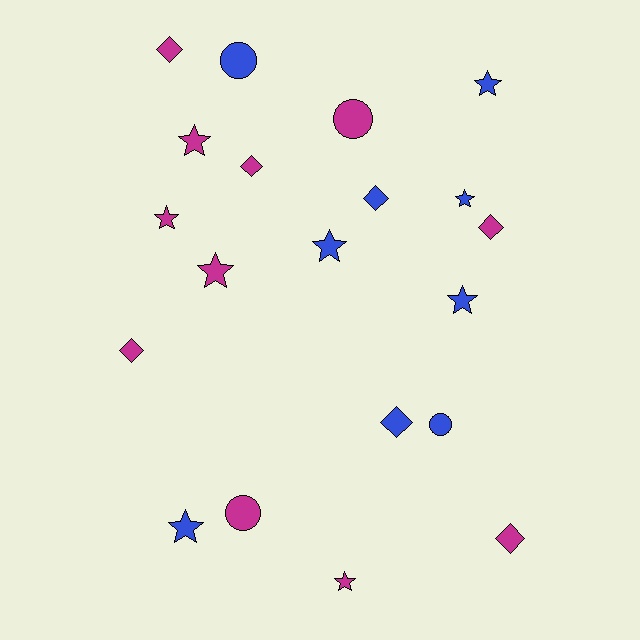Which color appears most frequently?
Magenta, with 11 objects.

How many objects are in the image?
There are 20 objects.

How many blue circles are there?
There are 2 blue circles.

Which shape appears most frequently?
Star, with 9 objects.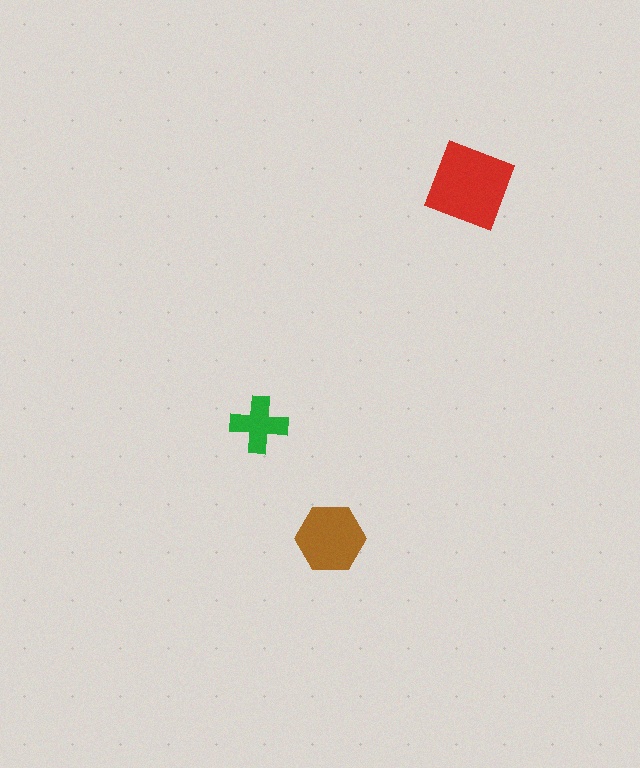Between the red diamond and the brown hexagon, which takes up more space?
The red diamond.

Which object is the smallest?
The green cross.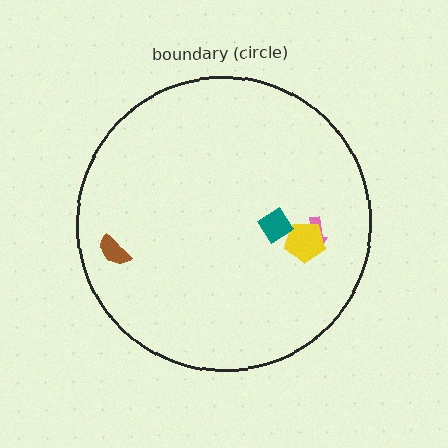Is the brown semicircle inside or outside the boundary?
Inside.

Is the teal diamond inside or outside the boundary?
Inside.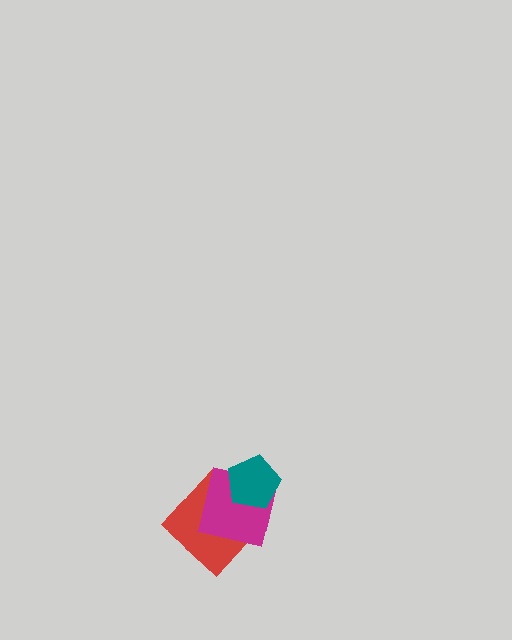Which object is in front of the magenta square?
The teal pentagon is in front of the magenta square.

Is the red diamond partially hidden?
Yes, it is partially covered by another shape.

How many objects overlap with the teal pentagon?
2 objects overlap with the teal pentagon.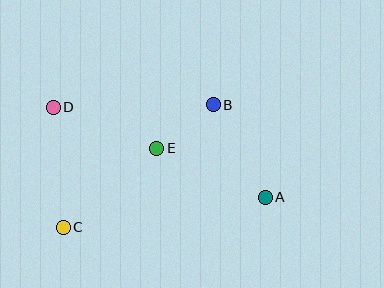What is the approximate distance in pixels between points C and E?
The distance between C and E is approximately 123 pixels.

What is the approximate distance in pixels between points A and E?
The distance between A and E is approximately 119 pixels.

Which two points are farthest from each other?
Points A and D are farthest from each other.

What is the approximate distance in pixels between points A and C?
The distance between A and C is approximately 204 pixels.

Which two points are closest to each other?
Points B and E are closest to each other.